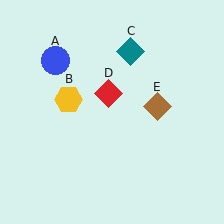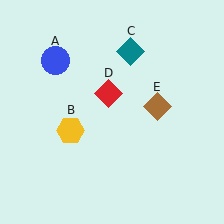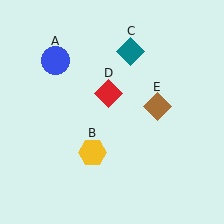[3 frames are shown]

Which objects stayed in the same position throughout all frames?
Blue circle (object A) and teal diamond (object C) and red diamond (object D) and brown diamond (object E) remained stationary.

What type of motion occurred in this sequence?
The yellow hexagon (object B) rotated counterclockwise around the center of the scene.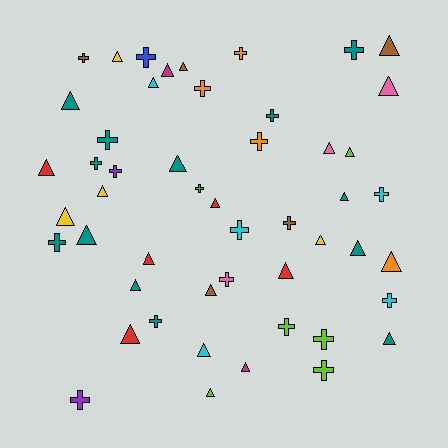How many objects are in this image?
There are 50 objects.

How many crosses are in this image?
There are 22 crosses.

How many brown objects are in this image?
There are 5 brown objects.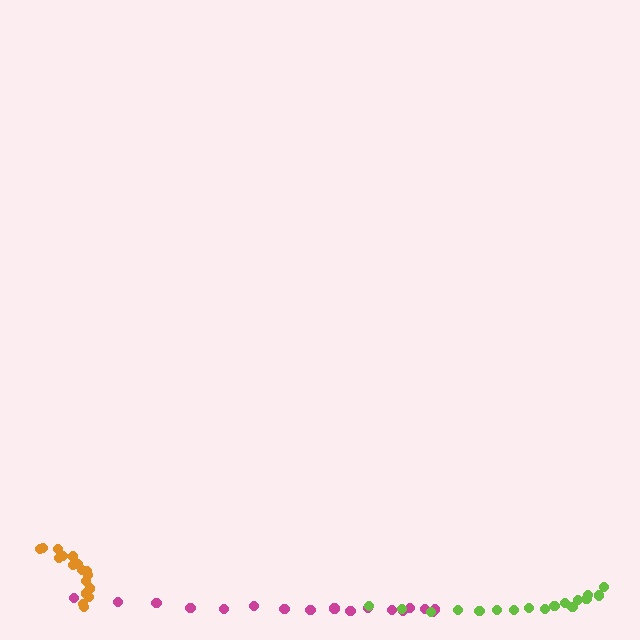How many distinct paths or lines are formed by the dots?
There are 3 distinct paths.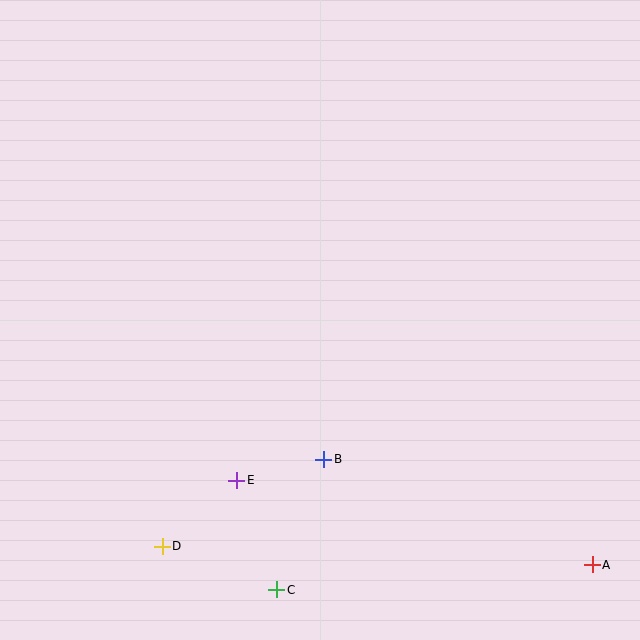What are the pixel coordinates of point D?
Point D is at (162, 546).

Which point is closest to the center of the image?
Point B at (324, 459) is closest to the center.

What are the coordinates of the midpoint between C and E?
The midpoint between C and E is at (257, 535).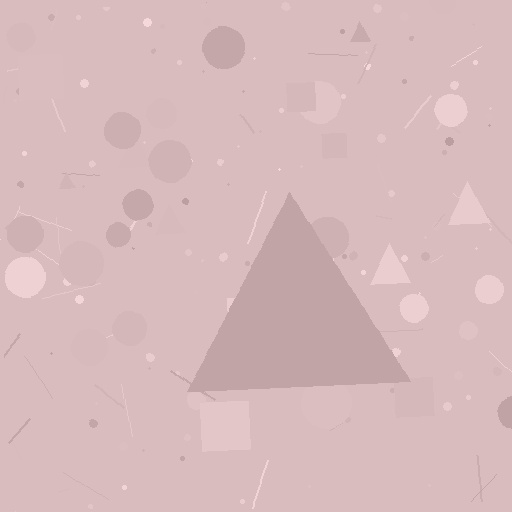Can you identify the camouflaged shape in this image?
The camouflaged shape is a triangle.